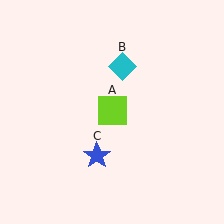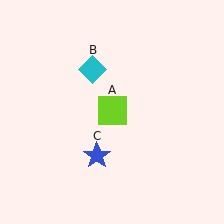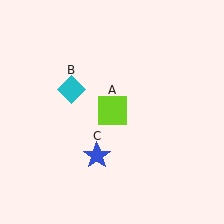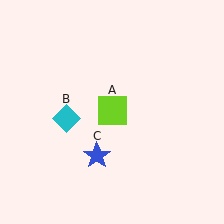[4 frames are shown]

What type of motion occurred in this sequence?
The cyan diamond (object B) rotated counterclockwise around the center of the scene.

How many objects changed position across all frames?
1 object changed position: cyan diamond (object B).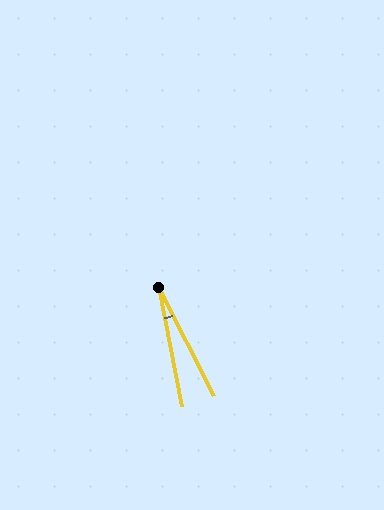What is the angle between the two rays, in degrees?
Approximately 16 degrees.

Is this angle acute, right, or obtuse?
It is acute.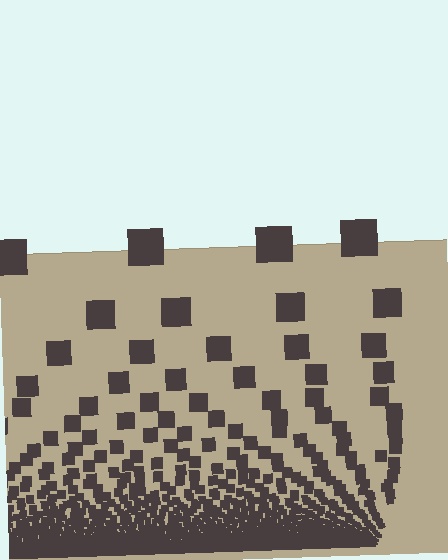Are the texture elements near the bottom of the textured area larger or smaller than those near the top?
Smaller. The gradient is inverted — elements near the bottom are smaller and denser.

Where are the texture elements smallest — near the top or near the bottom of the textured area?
Near the bottom.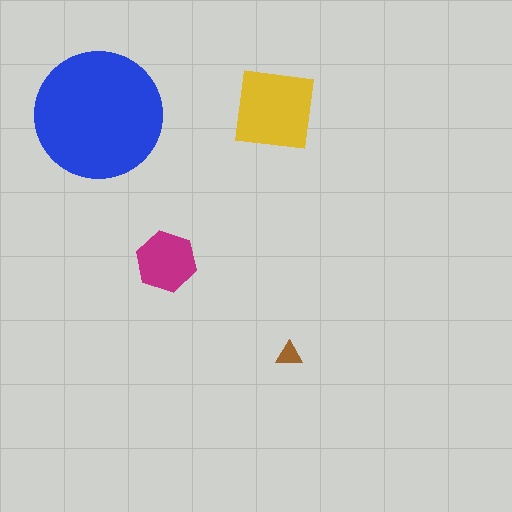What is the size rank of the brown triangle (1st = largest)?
4th.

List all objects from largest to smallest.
The blue circle, the yellow square, the magenta hexagon, the brown triangle.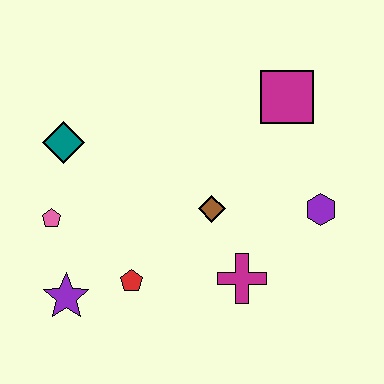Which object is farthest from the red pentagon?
The magenta square is farthest from the red pentagon.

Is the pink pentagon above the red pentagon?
Yes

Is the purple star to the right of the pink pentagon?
Yes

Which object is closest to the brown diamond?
The magenta cross is closest to the brown diamond.